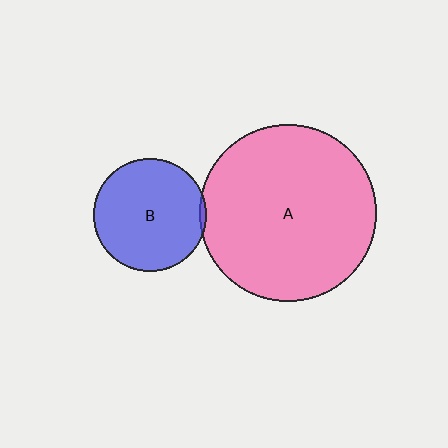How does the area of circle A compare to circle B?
Approximately 2.5 times.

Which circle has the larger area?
Circle A (pink).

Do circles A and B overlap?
Yes.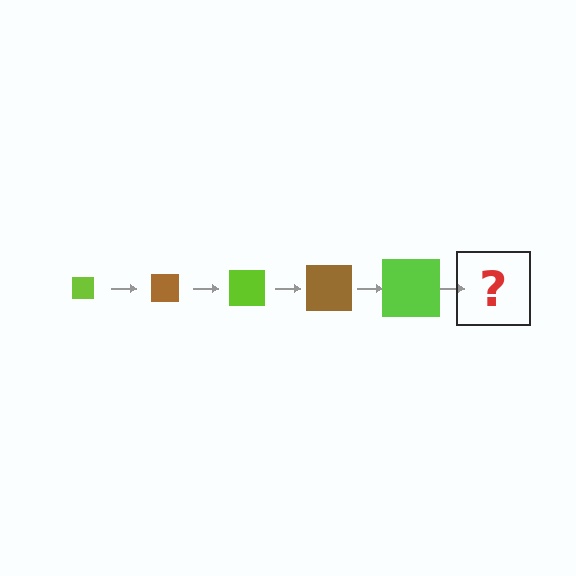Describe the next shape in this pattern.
It should be a brown square, larger than the previous one.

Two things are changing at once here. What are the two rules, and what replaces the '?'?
The two rules are that the square grows larger each step and the color cycles through lime and brown. The '?' should be a brown square, larger than the previous one.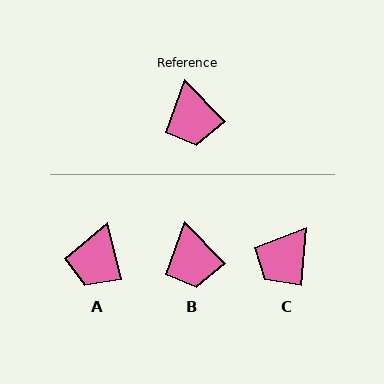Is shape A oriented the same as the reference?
No, it is off by about 31 degrees.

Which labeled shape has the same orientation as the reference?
B.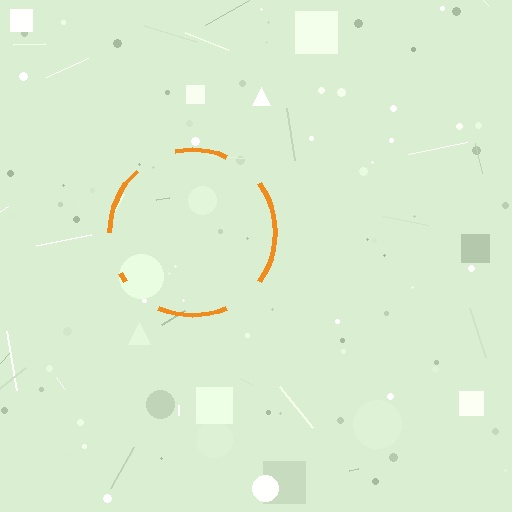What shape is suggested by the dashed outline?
The dashed outline suggests a circle.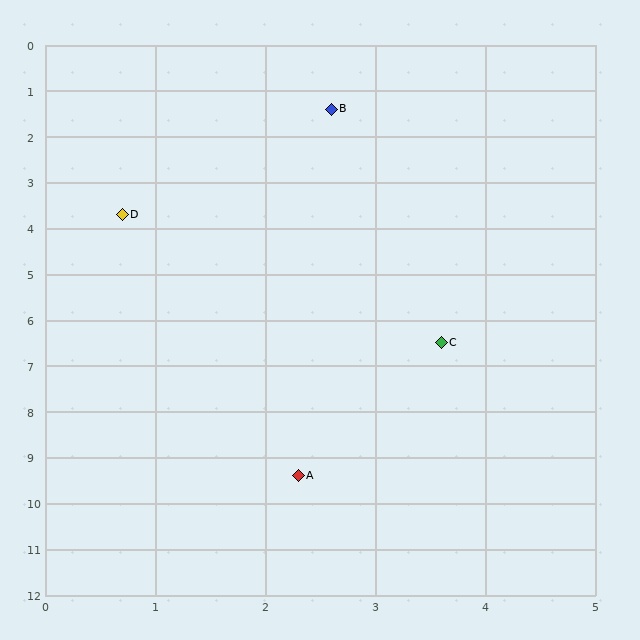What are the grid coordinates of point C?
Point C is at approximately (3.6, 6.5).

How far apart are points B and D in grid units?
Points B and D are about 3.0 grid units apart.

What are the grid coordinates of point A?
Point A is at approximately (2.3, 9.4).